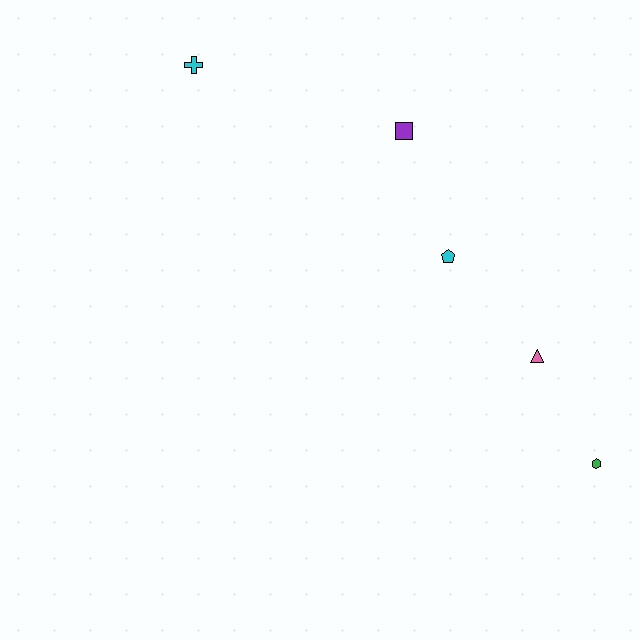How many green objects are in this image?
There is 1 green object.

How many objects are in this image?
There are 5 objects.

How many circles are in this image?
There are no circles.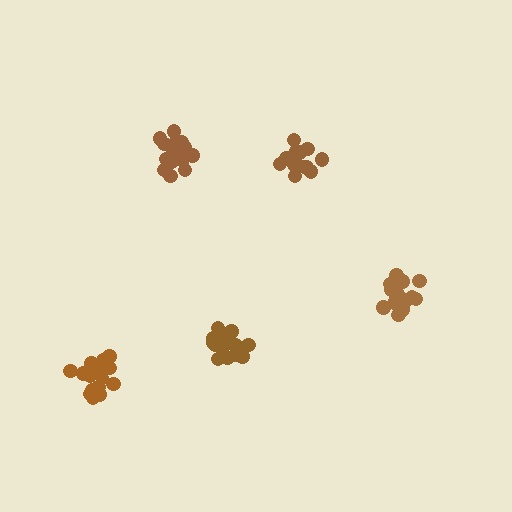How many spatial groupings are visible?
There are 5 spatial groupings.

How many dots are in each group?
Group 1: 20 dots, Group 2: 18 dots, Group 3: 16 dots, Group 4: 19 dots, Group 5: 14 dots (87 total).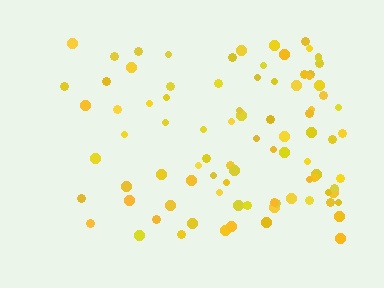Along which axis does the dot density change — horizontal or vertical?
Horizontal.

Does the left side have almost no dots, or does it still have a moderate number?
Still a moderate number, just noticeably fewer than the right.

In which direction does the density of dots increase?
From left to right, with the right side densest.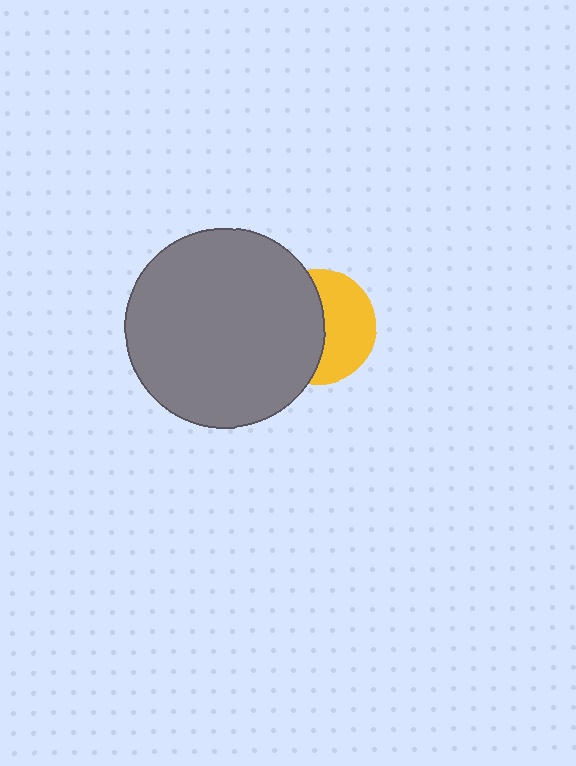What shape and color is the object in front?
The object in front is a gray circle.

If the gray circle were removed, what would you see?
You would see the complete yellow circle.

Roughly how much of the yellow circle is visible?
About half of it is visible (roughly 49%).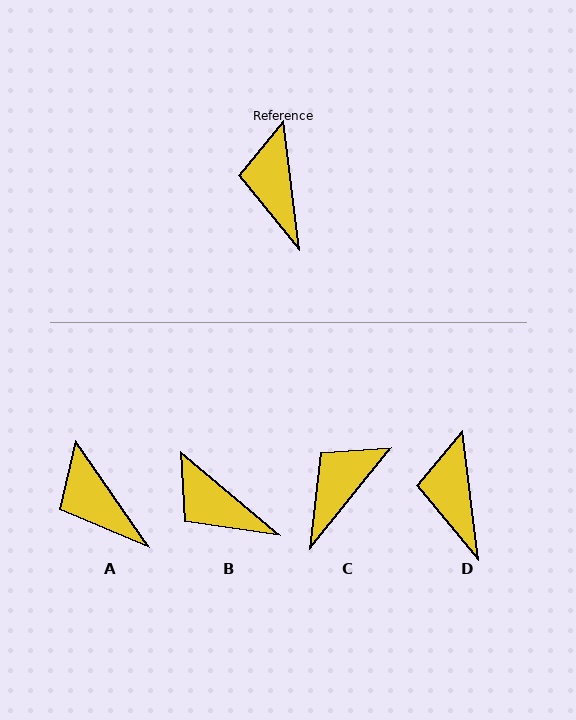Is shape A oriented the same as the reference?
No, it is off by about 27 degrees.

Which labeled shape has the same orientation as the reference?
D.